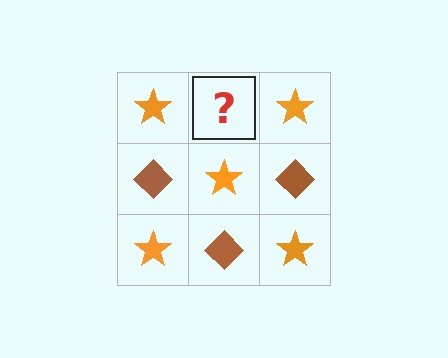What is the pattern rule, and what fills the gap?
The rule is that it alternates orange star and brown diamond in a checkerboard pattern. The gap should be filled with a brown diamond.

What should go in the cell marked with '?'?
The missing cell should contain a brown diamond.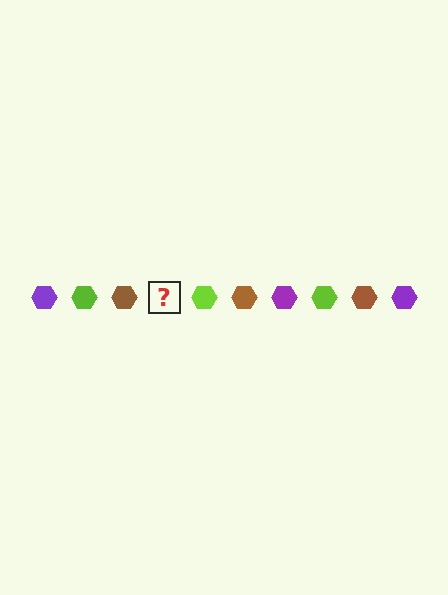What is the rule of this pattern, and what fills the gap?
The rule is that the pattern cycles through purple, lime, brown hexagons. The gap should be filled with a purple hexagon.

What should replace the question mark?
The question mark should be replaced with a purple hexagon.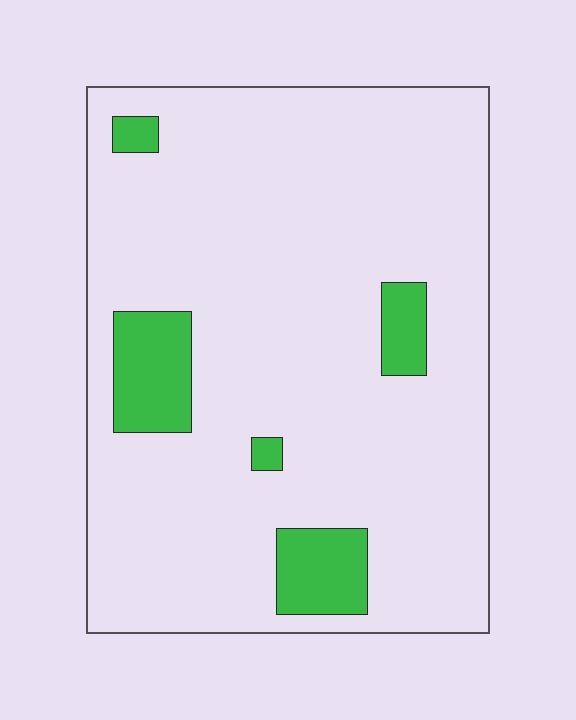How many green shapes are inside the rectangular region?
5.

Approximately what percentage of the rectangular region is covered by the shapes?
Approximately 10%.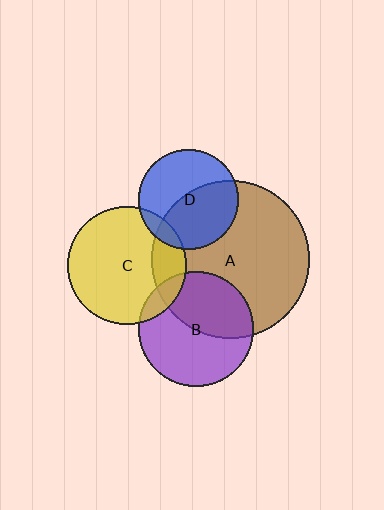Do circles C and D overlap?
Yes.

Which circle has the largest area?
Circle A (brown).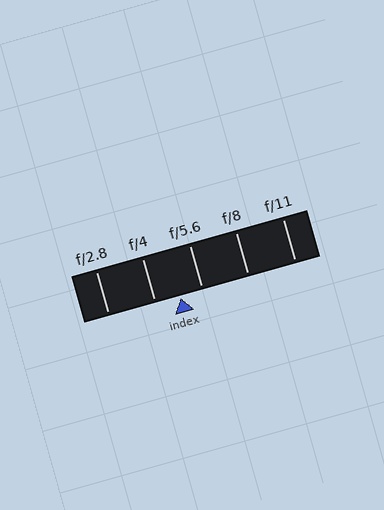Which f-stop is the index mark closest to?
The index mark is closest to f/5.6.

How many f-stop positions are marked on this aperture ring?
There are 5 f-stop positions marked.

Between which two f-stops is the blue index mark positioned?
The index mark is between f/4 and f/5.6.